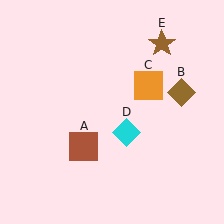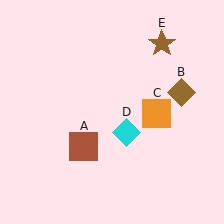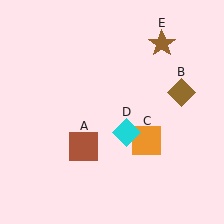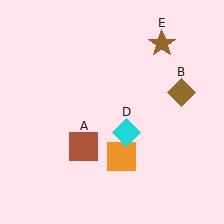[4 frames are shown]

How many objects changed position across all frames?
1 object changed position: orange square (object C).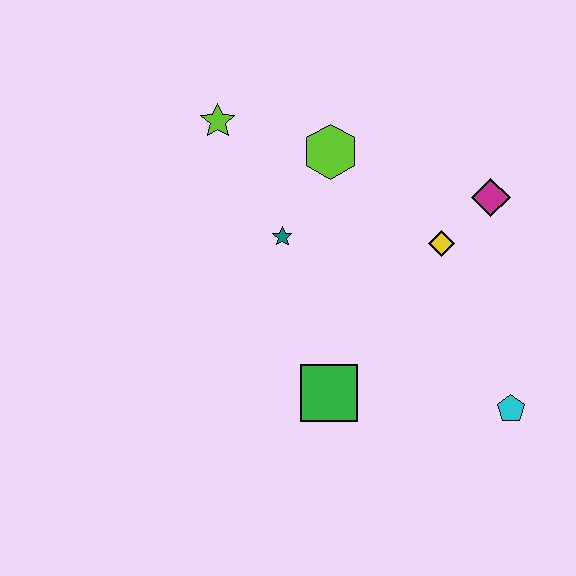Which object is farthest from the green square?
The lime star is farthest from the green square.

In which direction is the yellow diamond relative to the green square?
The yellow diamond is above the green square.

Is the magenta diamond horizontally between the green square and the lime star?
No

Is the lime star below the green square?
No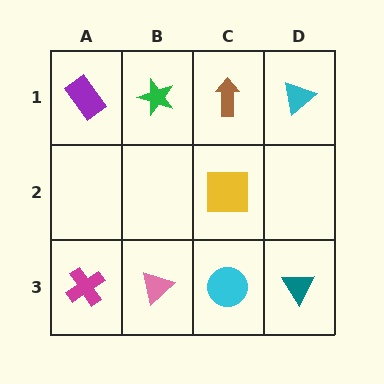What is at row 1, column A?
A purple rectangle.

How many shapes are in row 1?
4 shapes.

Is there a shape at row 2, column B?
No, that cell is empty.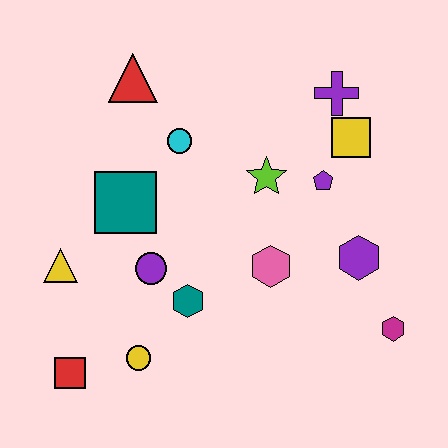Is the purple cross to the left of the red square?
No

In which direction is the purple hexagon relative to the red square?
The purple hexagon is to the right of the red square.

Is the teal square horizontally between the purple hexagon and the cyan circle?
No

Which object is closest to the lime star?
The purple pentagon is closest to the lime star.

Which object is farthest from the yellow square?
The red square is farthest from the yellow square.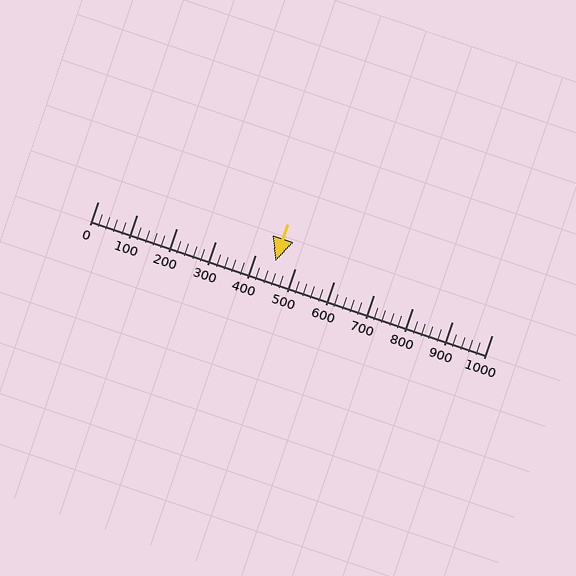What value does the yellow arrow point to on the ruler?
The yellow arrow points to approximately 451.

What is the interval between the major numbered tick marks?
The major tick marks are spaced 100 units apart.